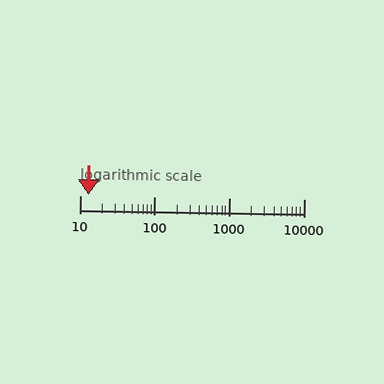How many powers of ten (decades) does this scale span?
The scale spans 3 decades, from 10 to 10000.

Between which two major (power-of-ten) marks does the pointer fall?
The pointer is between 10 and 100.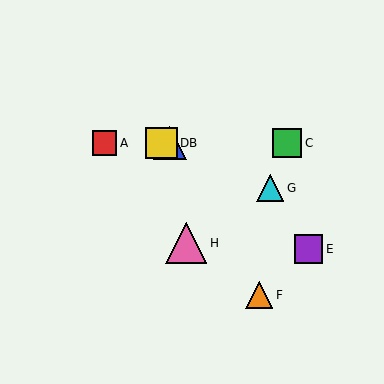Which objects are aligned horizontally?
Objects A, B, C, D are aligned horizontally.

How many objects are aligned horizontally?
4 objects (A, B, C, D) are aligned horizontally.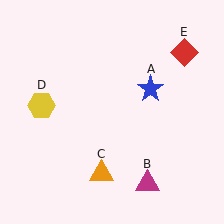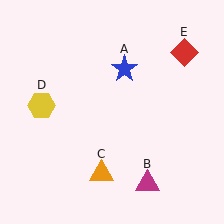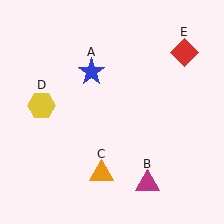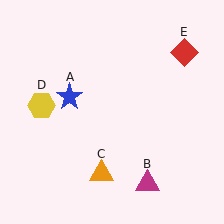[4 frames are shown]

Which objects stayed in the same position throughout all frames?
Magenta triangle (object B) and orange triangle (object C) and yellow hexagon (object D) and red diamond (object E) remained stationary.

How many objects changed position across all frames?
1 object changed position: blue star (object A).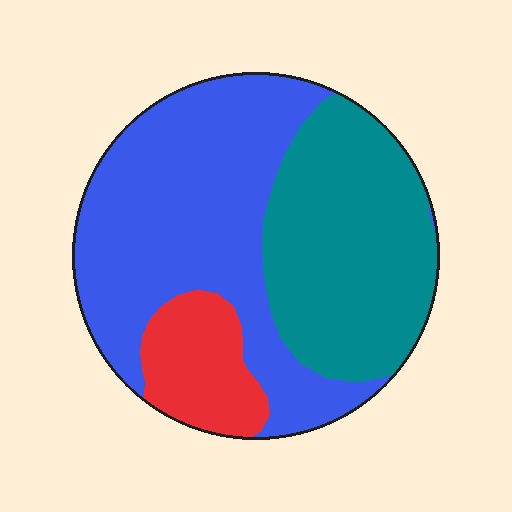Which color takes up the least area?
Red, at roughly 15%.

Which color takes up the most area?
Blue, at roughly 50%.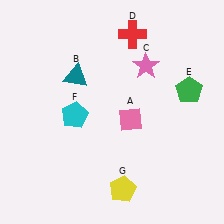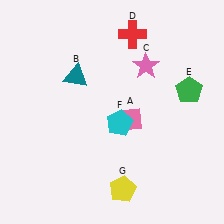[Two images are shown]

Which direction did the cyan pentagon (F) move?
The cyan pentagon (F) moved right.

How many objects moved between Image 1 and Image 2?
1 object moved between the two images.